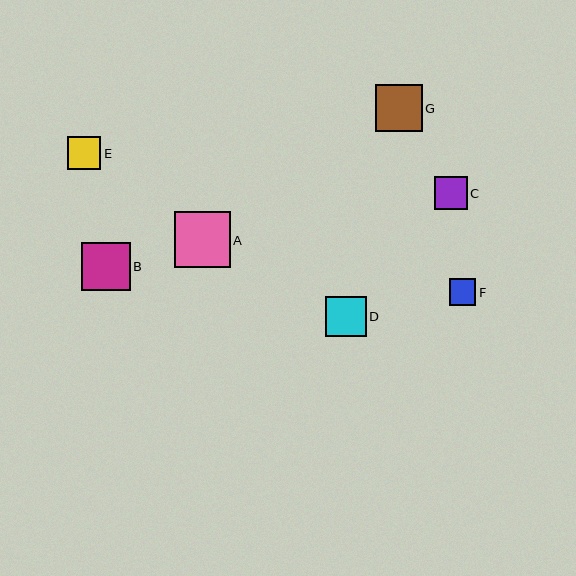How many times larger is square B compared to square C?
Square B is approximately 1.5 times the size of square C.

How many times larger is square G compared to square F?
Square G is approximately 1.8 times the size of square F.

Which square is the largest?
Square A is the largest with a size of approximately 56 pixels.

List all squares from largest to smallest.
From largest to smallest: A, B, G, D, E, C, F.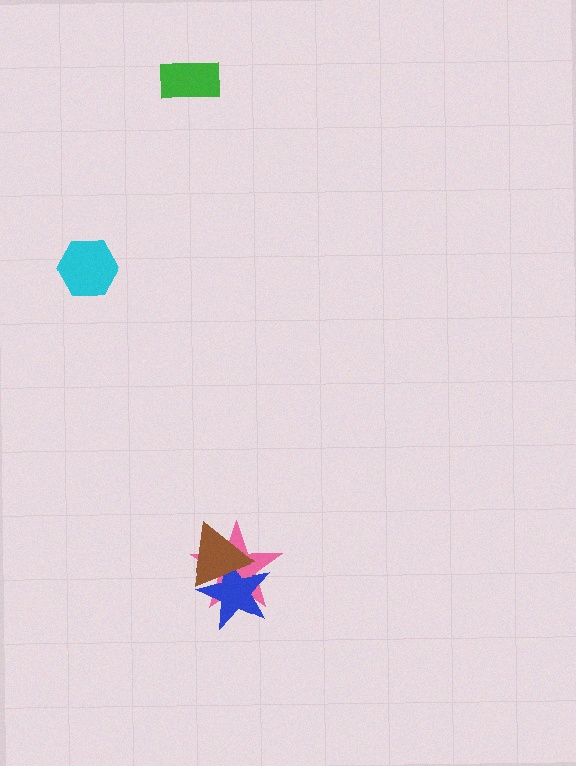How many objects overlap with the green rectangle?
0 objects overlap with the green rectangle.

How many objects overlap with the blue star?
2 objects overlap with the blue star.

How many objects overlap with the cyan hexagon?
0 objects overlap with the cyan hexagon.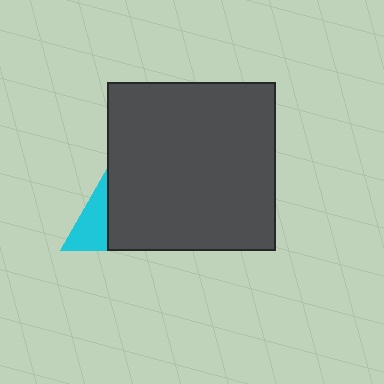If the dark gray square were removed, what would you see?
You would see the complete cyan triangle.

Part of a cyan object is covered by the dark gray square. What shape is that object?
It is a triangle.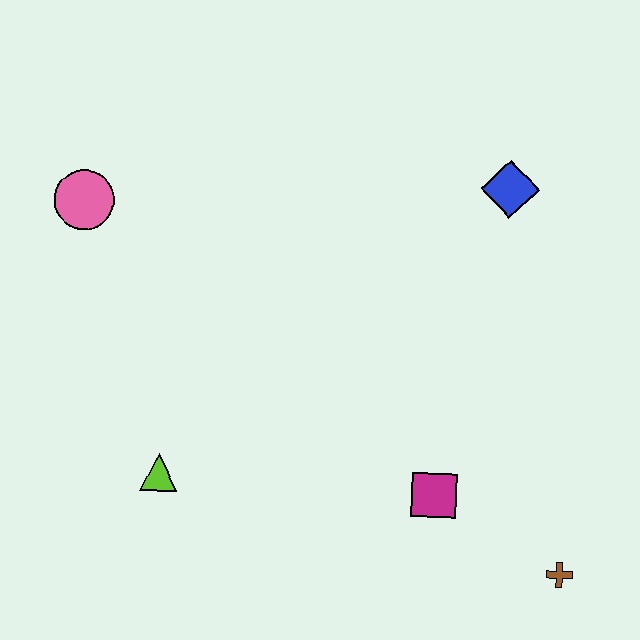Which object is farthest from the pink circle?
The brown cross is farthest from the pink circle.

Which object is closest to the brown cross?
The magenta square is closest to the brown cross.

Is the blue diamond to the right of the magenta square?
Yes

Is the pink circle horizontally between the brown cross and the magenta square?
No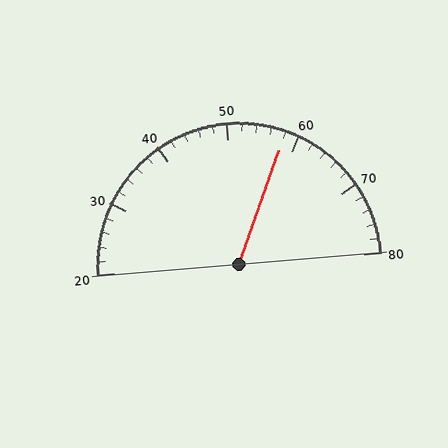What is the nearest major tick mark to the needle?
The nearest major tick mark is 60.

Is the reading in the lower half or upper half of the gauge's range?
The reading is in the upper half of the range (20 to 80).